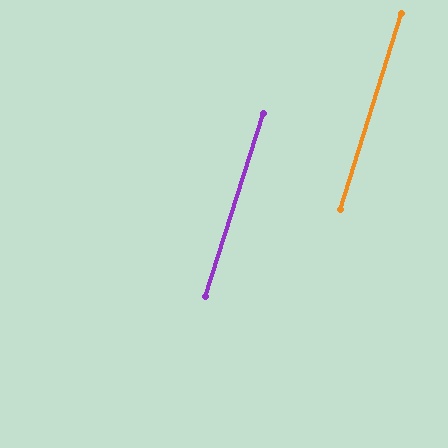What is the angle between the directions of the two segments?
Approximately 0 degrees.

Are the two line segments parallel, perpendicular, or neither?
Parallel — their directions differ by only 0.4°.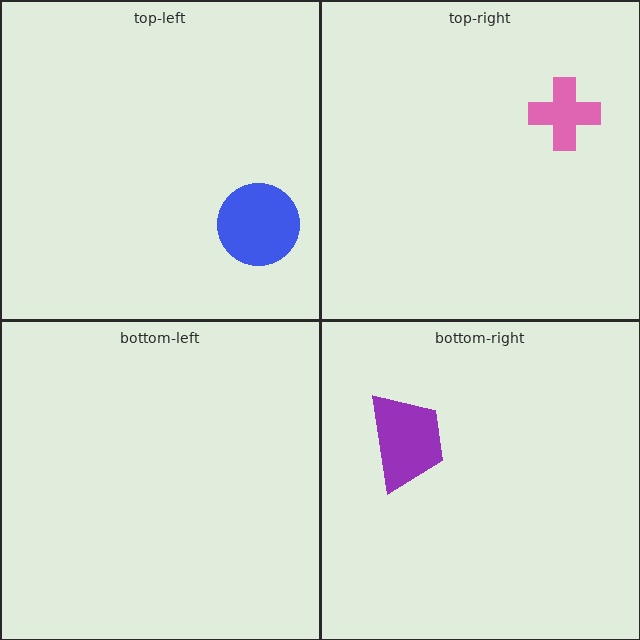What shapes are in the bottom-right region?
The purple trapezoid.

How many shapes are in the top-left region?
1.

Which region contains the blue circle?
The top-left region.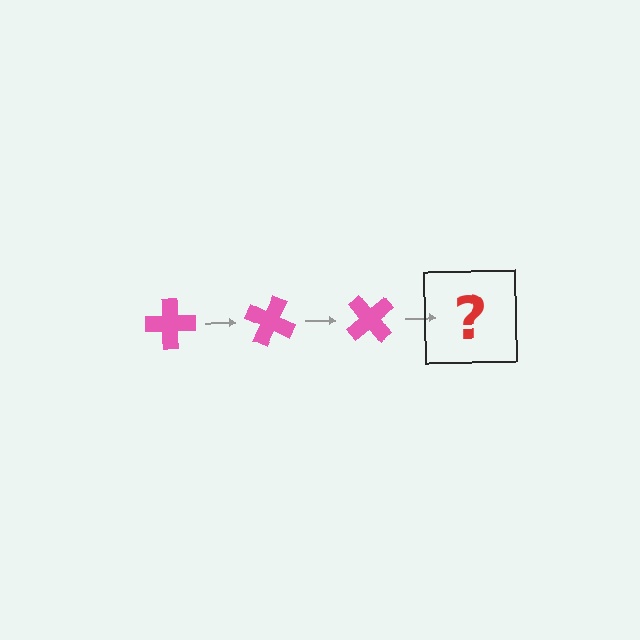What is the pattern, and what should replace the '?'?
The pattern is that the cross rotates 25 degrees each step. The '?' should be a pink cross rotated 75 degrees.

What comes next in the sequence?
The next element should be a pink cross rotated 75 degrees.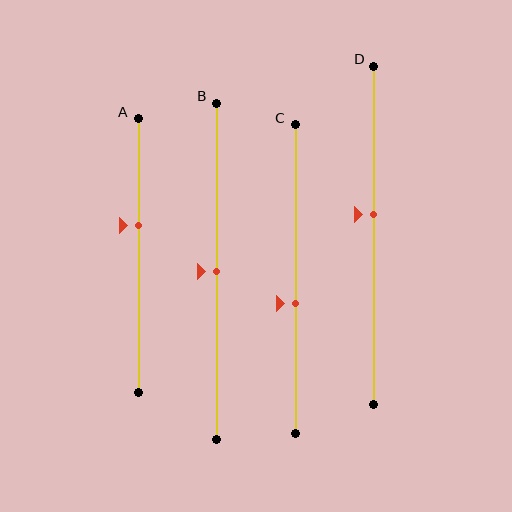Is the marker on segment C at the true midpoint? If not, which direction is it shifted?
No, the marker on segment C is shifted downward by about 8% of the segment length.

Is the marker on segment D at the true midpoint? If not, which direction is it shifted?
No, the marker on segment D is shifted upward by about 6% of the segment length.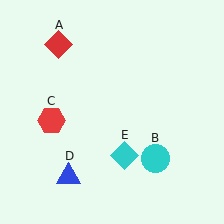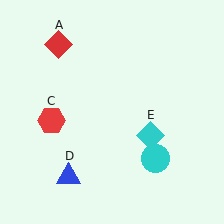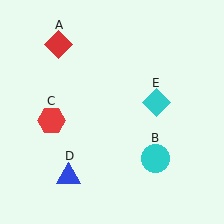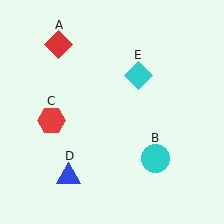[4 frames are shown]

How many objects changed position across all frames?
1 object changed position: cyan diamond (object E).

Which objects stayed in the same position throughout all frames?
Red diamond (object A) and cyan circle (object B) and red hexagon (object C) and blue triangle (object D) remained stationary.